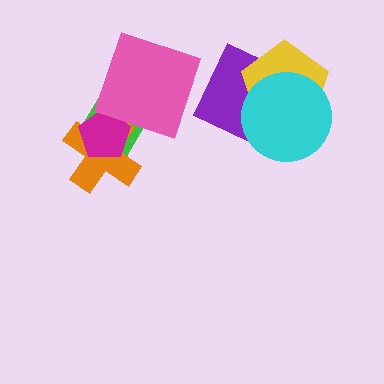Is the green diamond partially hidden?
Yes, it is partially covered by another shape.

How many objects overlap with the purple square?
2 objects overlap with the purple square.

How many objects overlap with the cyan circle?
2 objects overlap with the cyan circle.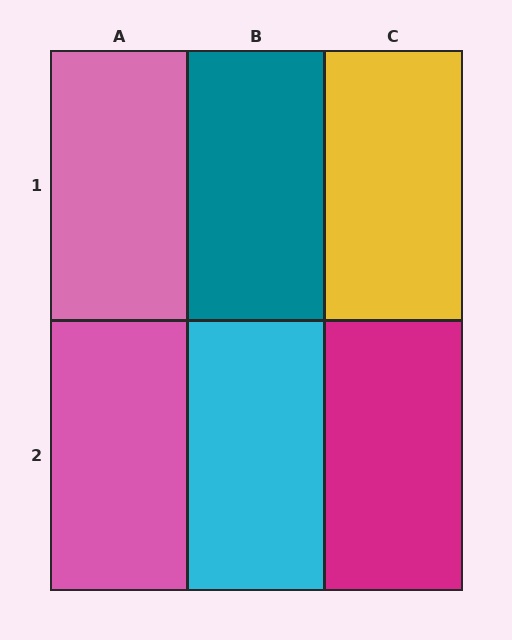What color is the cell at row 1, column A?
Pink.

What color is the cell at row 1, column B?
Teal.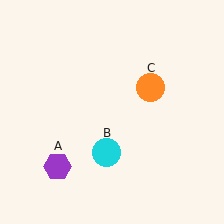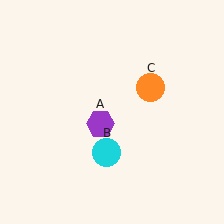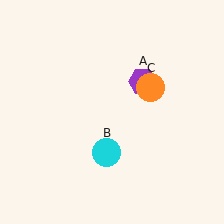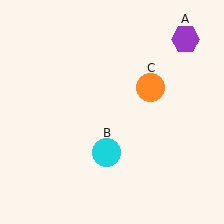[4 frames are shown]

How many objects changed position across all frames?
1 object changed position: purple hexagon (object A).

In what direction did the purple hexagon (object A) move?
The purple hexagon (object A) moved up and to the right.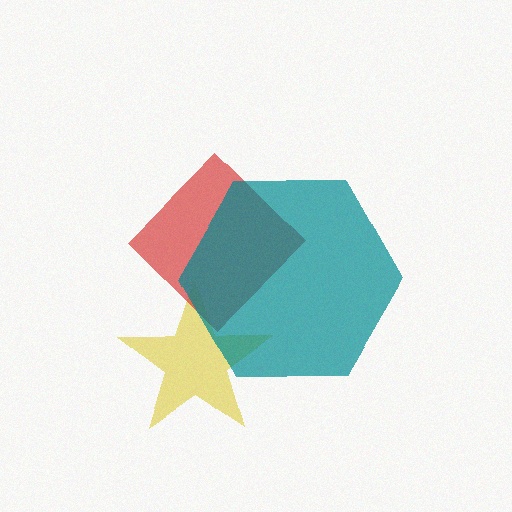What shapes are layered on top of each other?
The layered shapes are: a yellow star, a red diamond, a teal hexagon.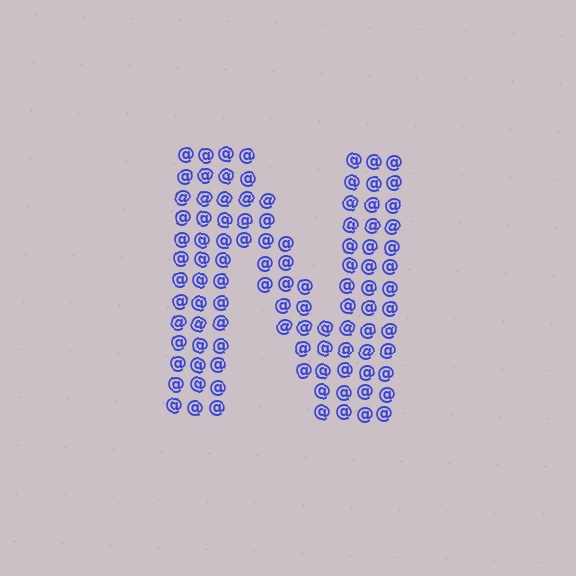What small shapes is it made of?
It is made of small at signs.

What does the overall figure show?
The overall figure shows the letter N.